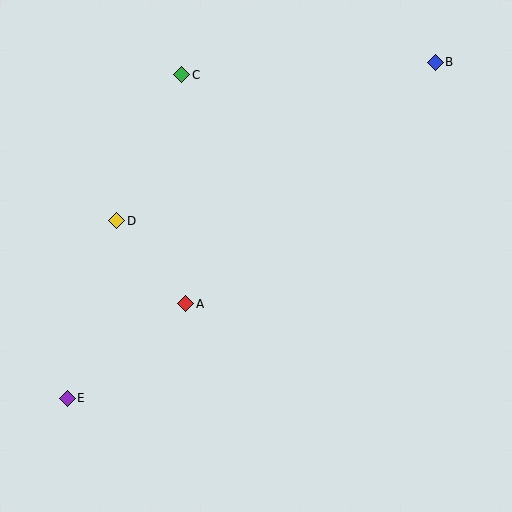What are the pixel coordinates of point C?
Point C is at (182, 75).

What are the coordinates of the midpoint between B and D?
The midpoint between B and D is at (276, 142).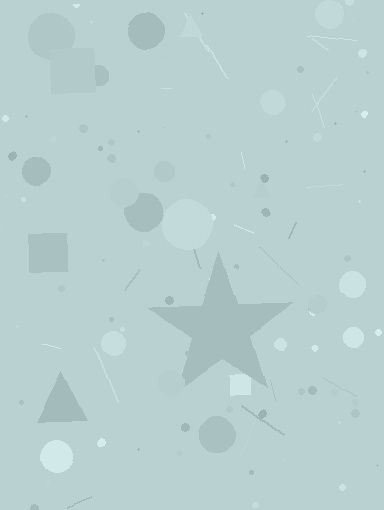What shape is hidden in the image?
A star is hidden in the image.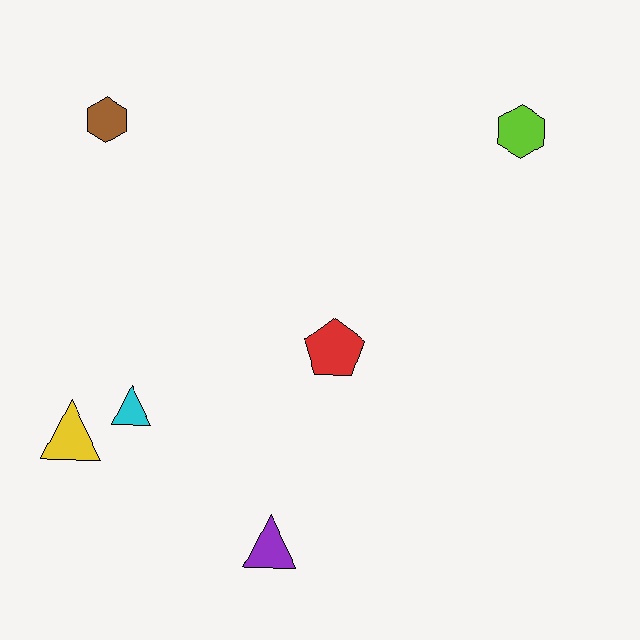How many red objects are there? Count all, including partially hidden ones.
There is 1 red object.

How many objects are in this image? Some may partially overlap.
There are 6 objects.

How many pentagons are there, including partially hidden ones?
There is 1 pentagon.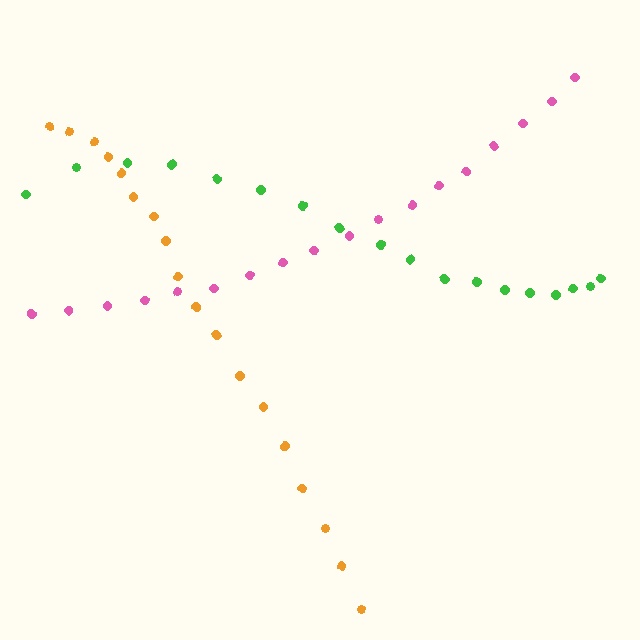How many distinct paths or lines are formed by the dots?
There are 3 distinct paths.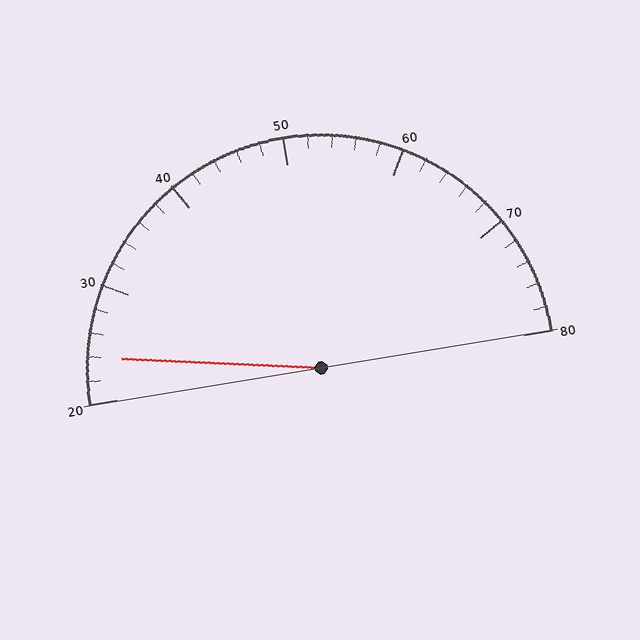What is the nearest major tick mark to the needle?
The nearest major tick mark is 20.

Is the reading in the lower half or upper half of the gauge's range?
The reading is in the lower half of the range (20 to 80).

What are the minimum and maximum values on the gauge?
The gauge ranges from 20 to 80.